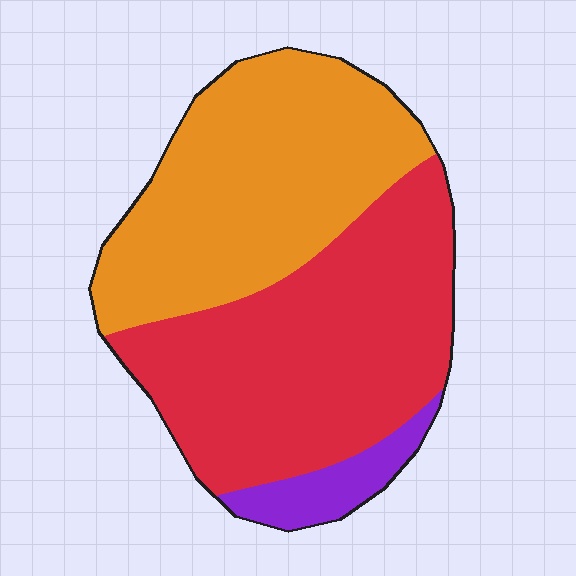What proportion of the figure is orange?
Orange covers roughly 45% of the figure.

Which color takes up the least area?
Purple, at roughly 10%.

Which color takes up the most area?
Red, at roughly 50%.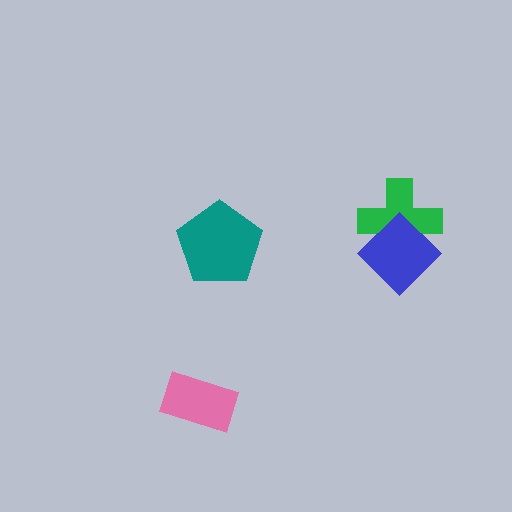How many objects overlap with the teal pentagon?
0 objects overlap with the teal pentagon.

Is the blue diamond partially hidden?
No, no other shape covers it.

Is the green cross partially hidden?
Yes, it is partially covered by another shape.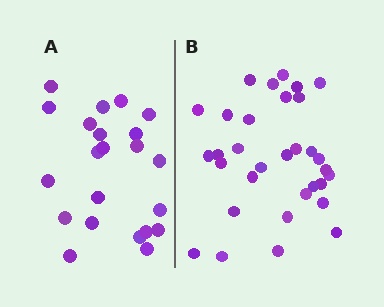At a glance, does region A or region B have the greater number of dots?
Region B (the right region) has more dots.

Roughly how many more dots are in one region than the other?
Region B has roughly 10 or so more dots than region A.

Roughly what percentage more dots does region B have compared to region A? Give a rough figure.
About 45% more.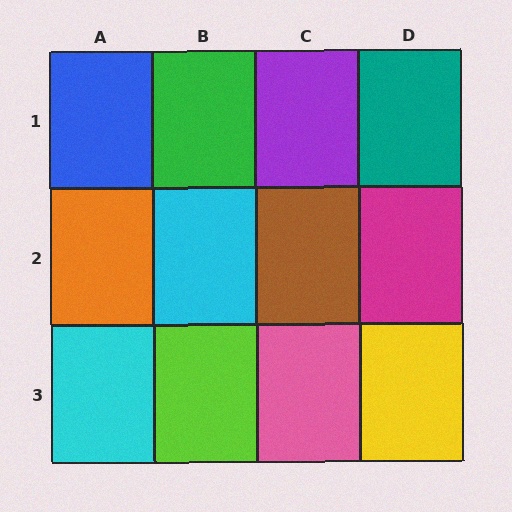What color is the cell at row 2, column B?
Cyan.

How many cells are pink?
1 cell is pink.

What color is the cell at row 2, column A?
Orange.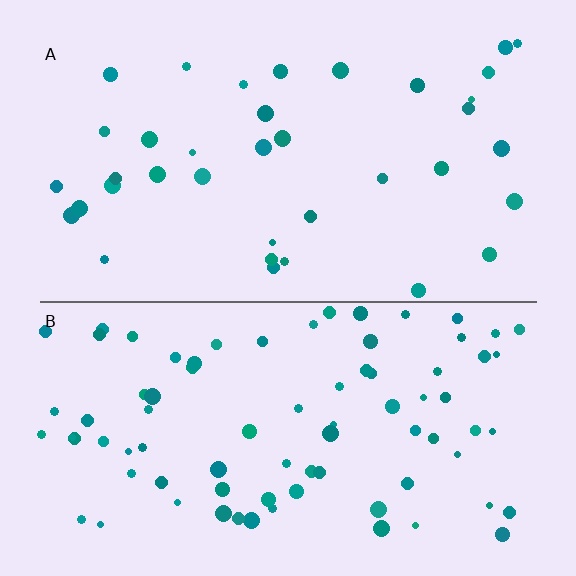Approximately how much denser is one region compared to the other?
Approximately 2.2× — region B over region A.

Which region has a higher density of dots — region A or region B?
B (the bottom).